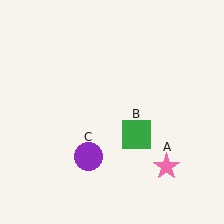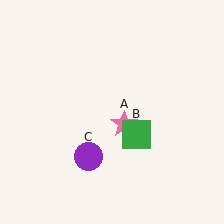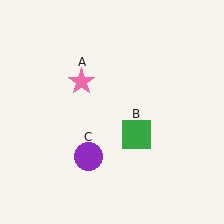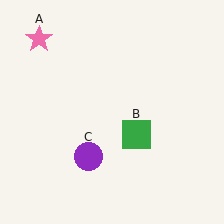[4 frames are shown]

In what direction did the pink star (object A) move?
The pink star (object A) moved up and to the left.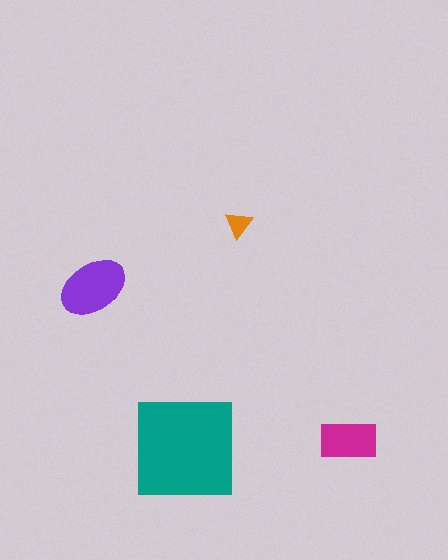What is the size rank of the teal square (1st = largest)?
1st.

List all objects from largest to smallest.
The teal square, the purple ellipse, the magenta rectangle, the orange triangle.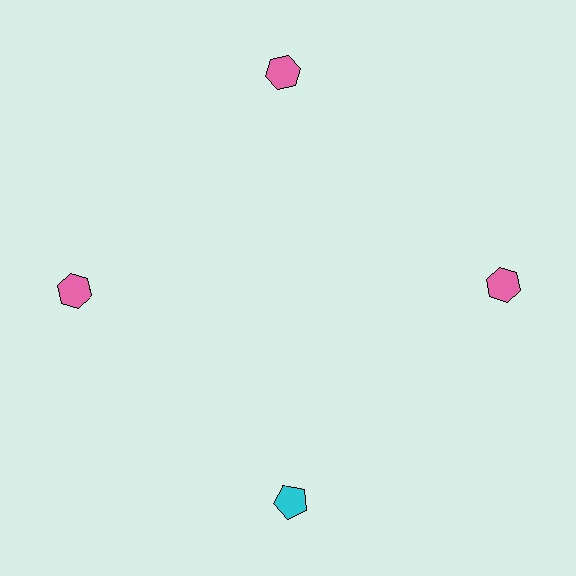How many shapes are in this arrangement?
There are 4 shapes arranged in a ring pattern.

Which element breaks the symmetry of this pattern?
The cyan pentagon at roughly the 6 o'clock position breaks the symmetry. All other shapes are pink hexagons.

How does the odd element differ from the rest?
It differs in both color (cyan instead of pink) and shape (pentagon instead of hexagon).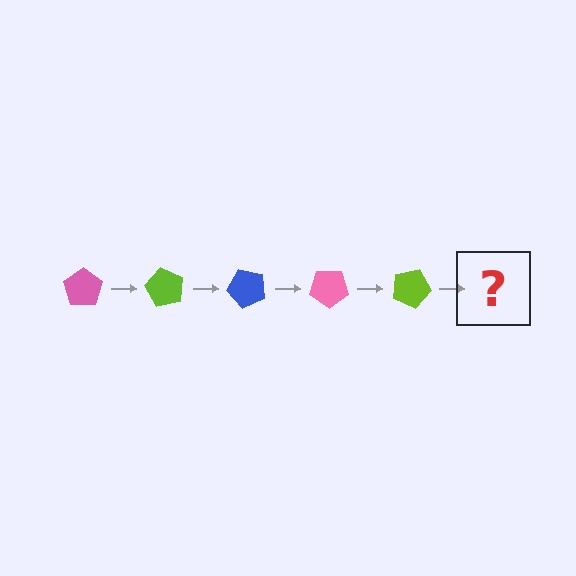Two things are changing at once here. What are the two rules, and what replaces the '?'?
The two rules are that it rotates 60 degrees each step and the color cycles through pink, lime, and blue. The '?' should be a blue pentagon, rotated 300 degrees from the start.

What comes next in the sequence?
The next element should be a blue pentagon, rotated 300 degrees from the start.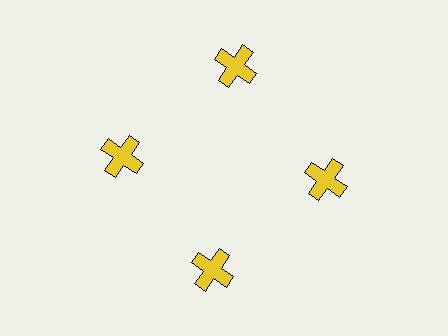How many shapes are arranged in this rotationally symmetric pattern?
There are 4 shapes, arranged in 4 groups of 1.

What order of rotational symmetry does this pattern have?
This pattern has 4-fold rotational symmetry.